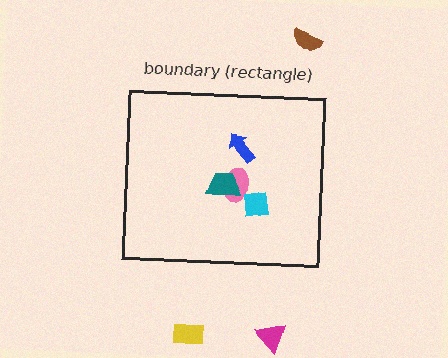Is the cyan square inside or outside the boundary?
Inside.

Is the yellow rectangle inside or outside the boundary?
Outside.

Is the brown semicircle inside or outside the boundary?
Outside.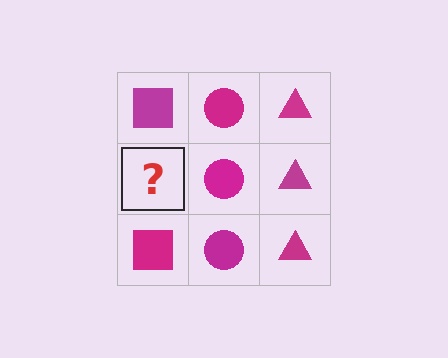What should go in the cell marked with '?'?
The missing cell should contain a magenta square.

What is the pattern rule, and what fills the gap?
The rule is that each column has a consistent shape. The gap should be filled with a magenta square.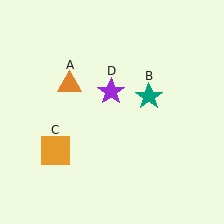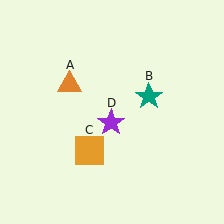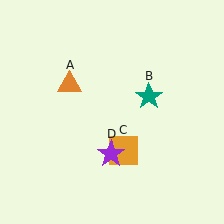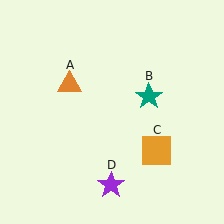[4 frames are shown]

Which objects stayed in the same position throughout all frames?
Orange triangle (object A) and teal star (object B) remained stationary.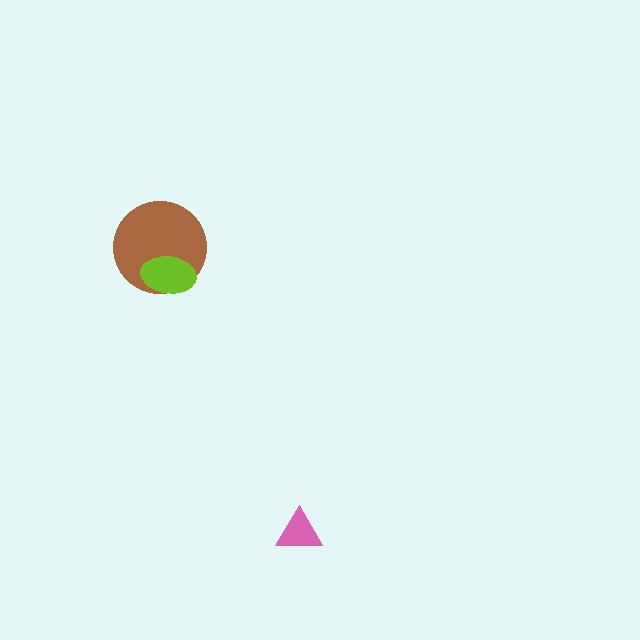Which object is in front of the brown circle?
The lime ellipse is in front of the brown circle.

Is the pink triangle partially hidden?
No, no other shape covers it.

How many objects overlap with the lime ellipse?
1 object overlaps with the lime ellipse.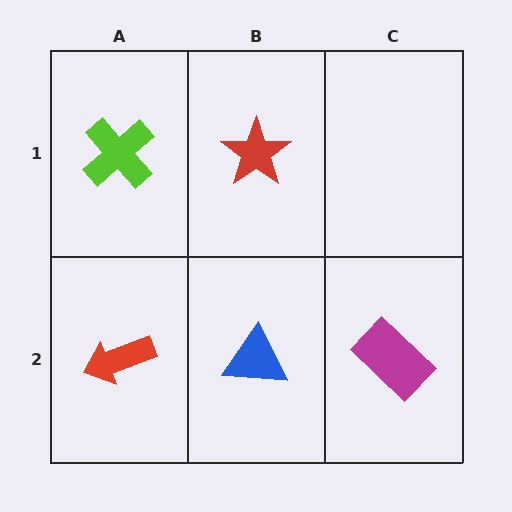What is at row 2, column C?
A magenta rectangle.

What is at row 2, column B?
A blue triangle.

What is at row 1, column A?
A lime cross.